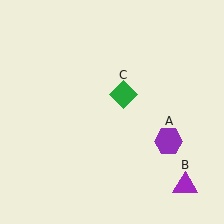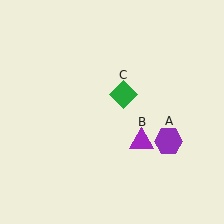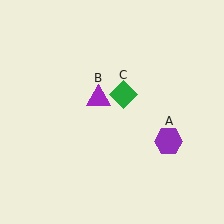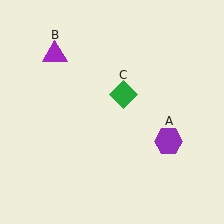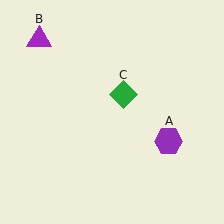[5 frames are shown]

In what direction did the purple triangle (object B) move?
The purple triangle (object B) moved up and to the left.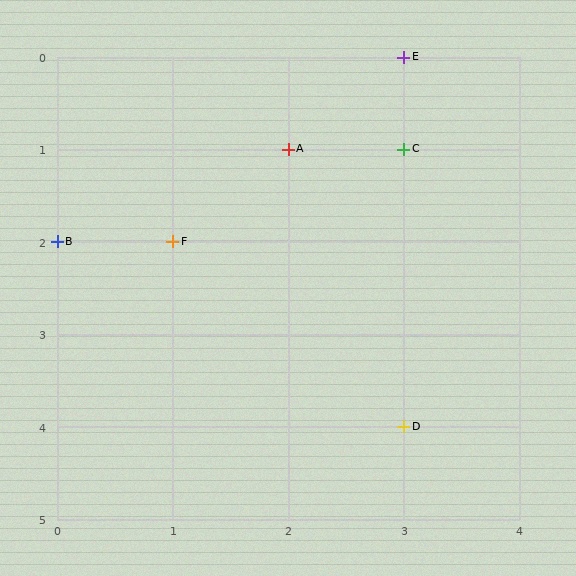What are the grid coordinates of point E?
Point E is at grid coordinates (3, 0).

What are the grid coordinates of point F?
Point F is at grid coordinates (1, 2).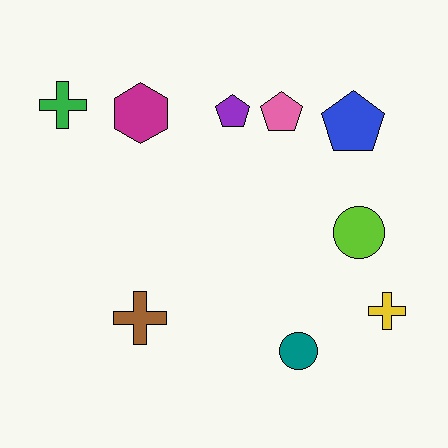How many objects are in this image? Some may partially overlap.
There are 9 objects.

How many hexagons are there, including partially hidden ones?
There is 1 hexagon.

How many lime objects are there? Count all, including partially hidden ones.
There is 1 lime object.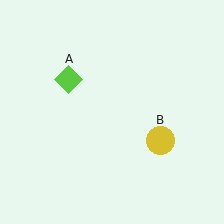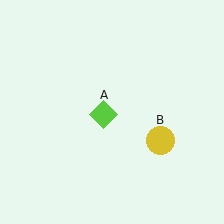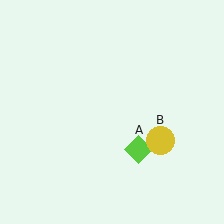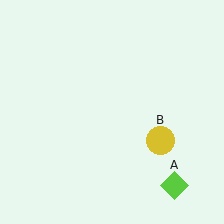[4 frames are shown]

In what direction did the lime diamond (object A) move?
The lime diamond (object A) moved down and to the right.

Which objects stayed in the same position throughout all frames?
Yellow circle (object B) remained stationary.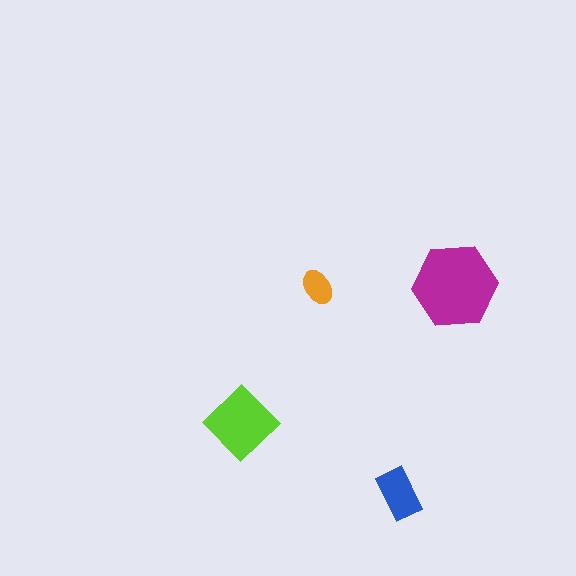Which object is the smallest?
The orange ellipse.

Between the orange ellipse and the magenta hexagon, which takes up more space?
The magenta hexagon.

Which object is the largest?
The magenta hexagon.